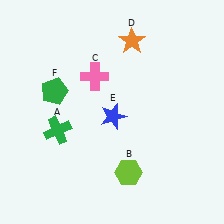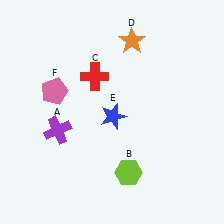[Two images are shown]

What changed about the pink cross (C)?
In Image 1, C is pink. In Image 2, it changed to red.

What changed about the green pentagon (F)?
In Image 1, F is green. In Image 2, it changed to pink.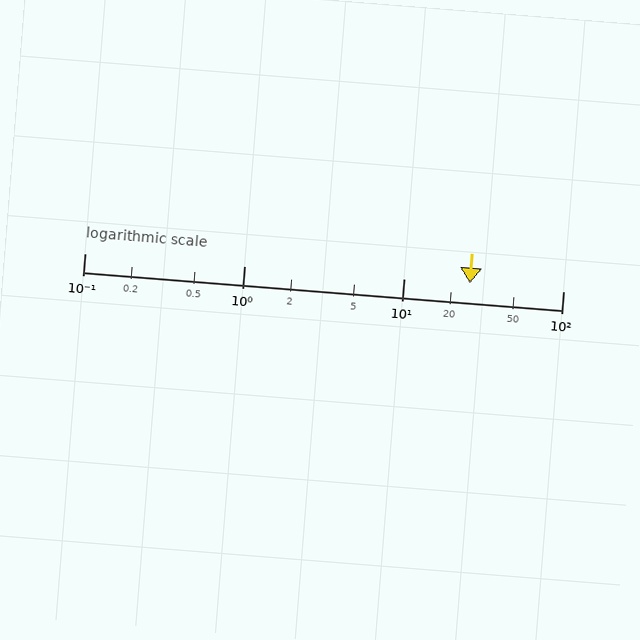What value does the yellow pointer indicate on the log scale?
The pointer indicates approximately 26.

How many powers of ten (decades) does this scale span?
The scale spans 3 decades, from 0.1 to 100.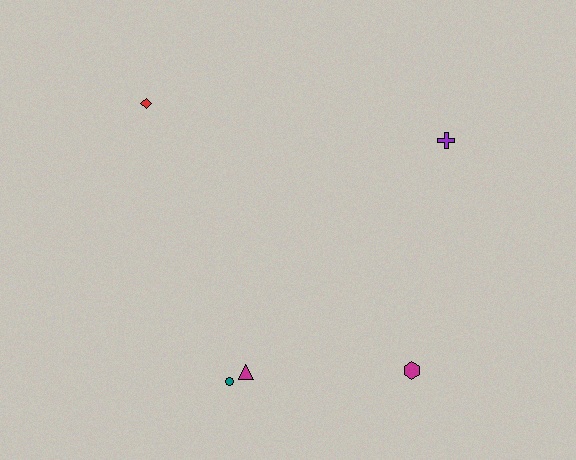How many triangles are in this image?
There is 1 triangle.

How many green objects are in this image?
There are no green objects.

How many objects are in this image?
There are 5 objects.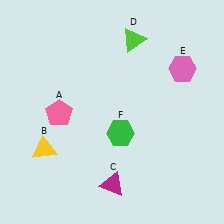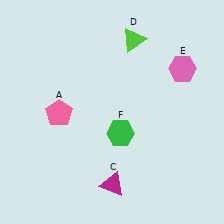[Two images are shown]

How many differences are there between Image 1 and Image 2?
There is 1 difference between the two images.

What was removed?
The yellow triangle (B) was removed in Image 2.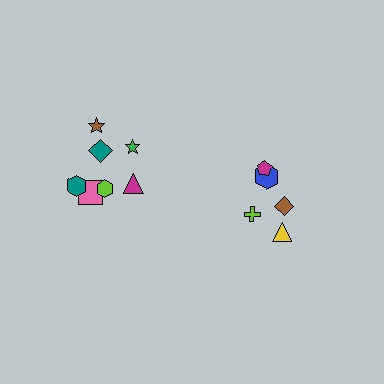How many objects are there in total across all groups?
There are 12 objects.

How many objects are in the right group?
There are 5 objects.